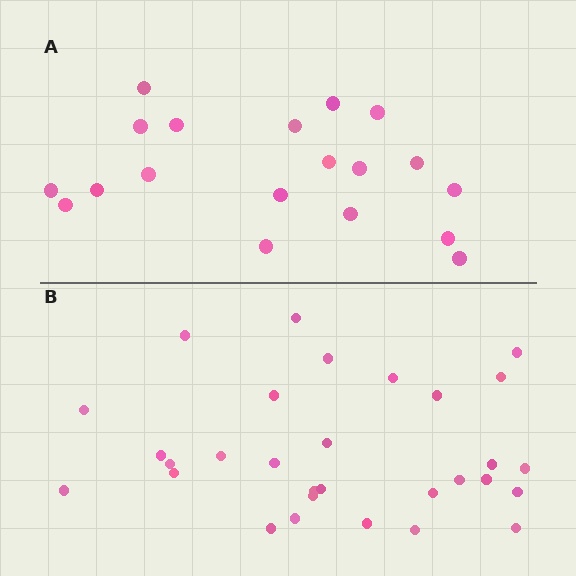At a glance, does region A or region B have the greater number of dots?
Region B (the bottom region) has more dots.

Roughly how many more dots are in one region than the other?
Region B has roughly 12 or so more dots than region A.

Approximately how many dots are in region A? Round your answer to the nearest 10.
About 20 dots. (The exact count is 19, which rounds to 20.)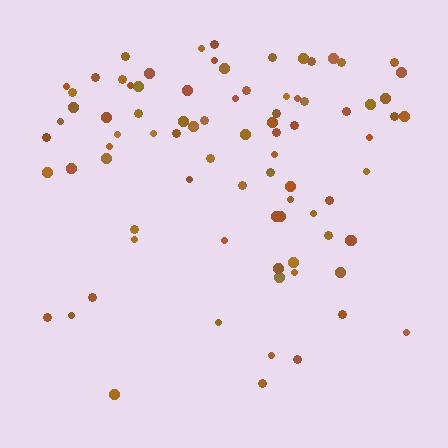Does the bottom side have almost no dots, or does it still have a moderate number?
Still a moderate number, just noticeably fewer than the top.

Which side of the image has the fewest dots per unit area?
The bottom.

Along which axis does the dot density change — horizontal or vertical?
Vertical.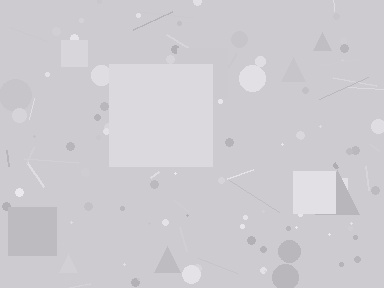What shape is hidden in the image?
A square is hidden in the image.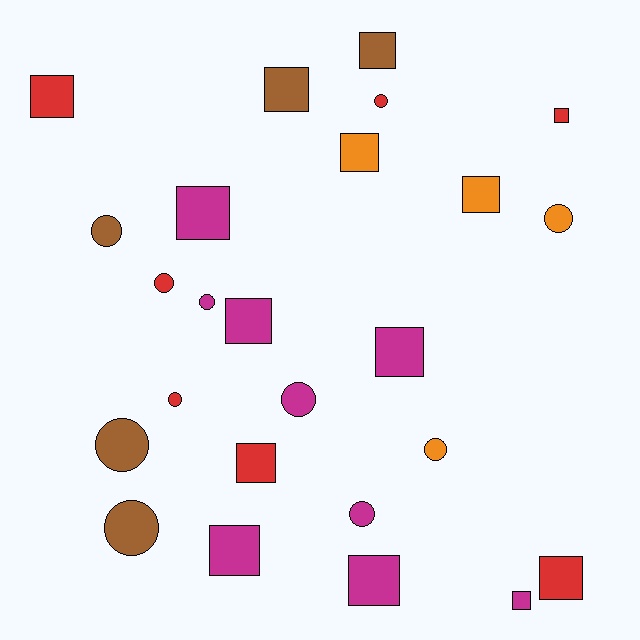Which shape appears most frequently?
Square, with 14 objects.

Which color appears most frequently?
Magenta, with 9 objects.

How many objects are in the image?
There are 25 objects.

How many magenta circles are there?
There are 3 magenta circles.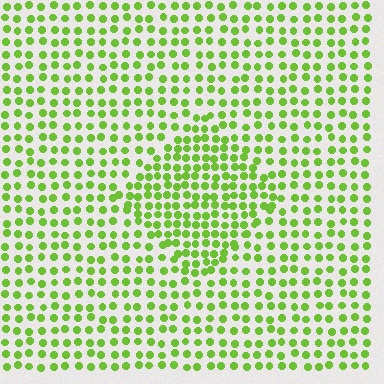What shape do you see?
I see a diamond.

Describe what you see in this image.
The image contains small lime elements arranged at two different densities. A diamond-shaped region is visible where the elements are more densely packed than the surrounding area.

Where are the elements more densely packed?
The elements are more densely packed inside the diamond boundary.